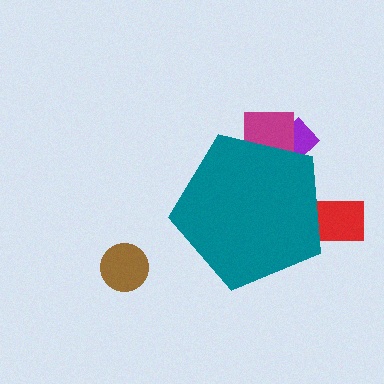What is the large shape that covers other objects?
A teal pentagon.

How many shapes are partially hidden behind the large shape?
3 shapes are partially hidden.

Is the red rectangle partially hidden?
Yes, the red rectangle is partially hidden behind the teal pentagon.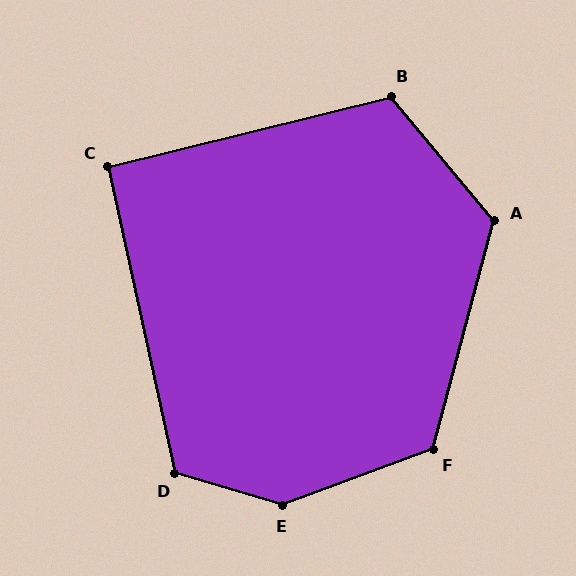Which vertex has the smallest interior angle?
C, at approximately 92 degrees.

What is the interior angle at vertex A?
Approximately 125 degrees (obtuse).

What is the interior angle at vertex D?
Approximately 119 degrees (obtuse).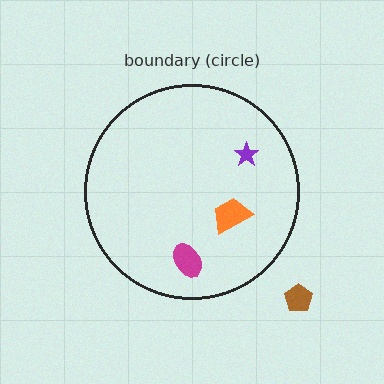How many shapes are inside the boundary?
3 inside, 1 outside.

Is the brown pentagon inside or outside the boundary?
Outside.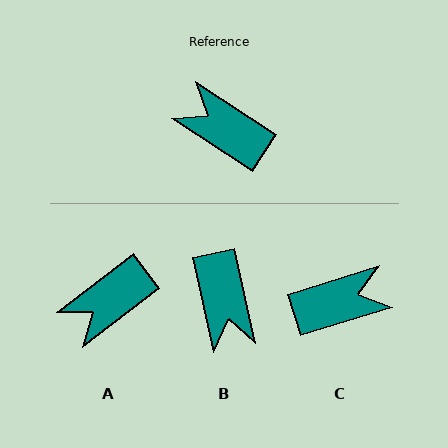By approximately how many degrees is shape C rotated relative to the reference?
Approximately 129 degrees clockwise.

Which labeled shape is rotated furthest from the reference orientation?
B, about 136 degrees away.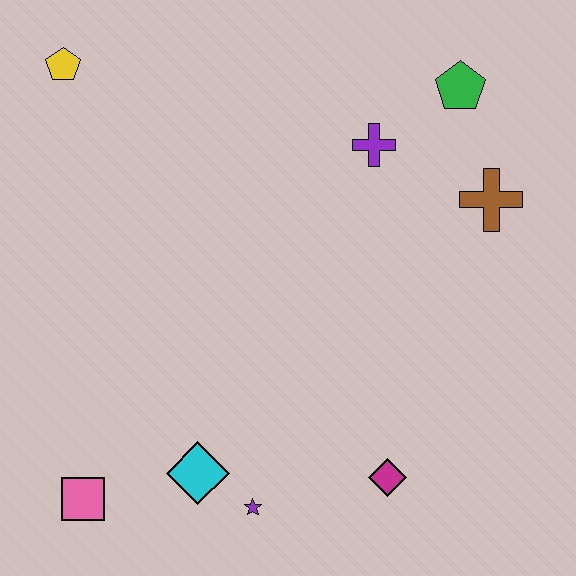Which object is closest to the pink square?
The cyan diamond is closest to the pink square.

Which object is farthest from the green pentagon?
The pink square is farthest from the green pentagon.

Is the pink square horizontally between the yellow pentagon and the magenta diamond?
Yes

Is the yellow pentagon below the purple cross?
No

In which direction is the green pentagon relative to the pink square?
The green pentagon is above the pink square.